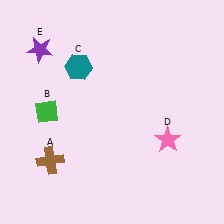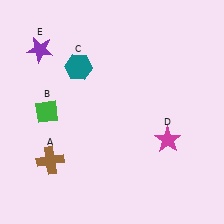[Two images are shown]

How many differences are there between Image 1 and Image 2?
There is 1 difference between the two images.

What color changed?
The star (D) changed from pink in Image 1 to magenta in Image 2.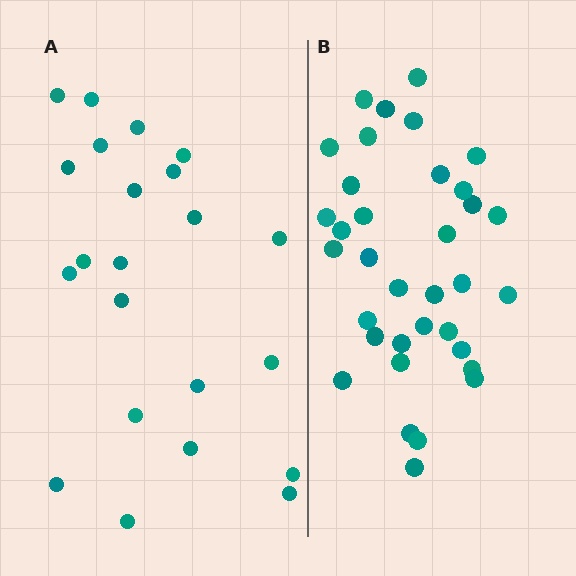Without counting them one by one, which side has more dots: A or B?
Region B (the right region) has more dots.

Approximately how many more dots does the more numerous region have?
Region B has approximately 15 more dots than region A.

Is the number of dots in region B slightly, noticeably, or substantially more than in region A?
Region B has substantially more. The ratio is roughly 1.6 to 1.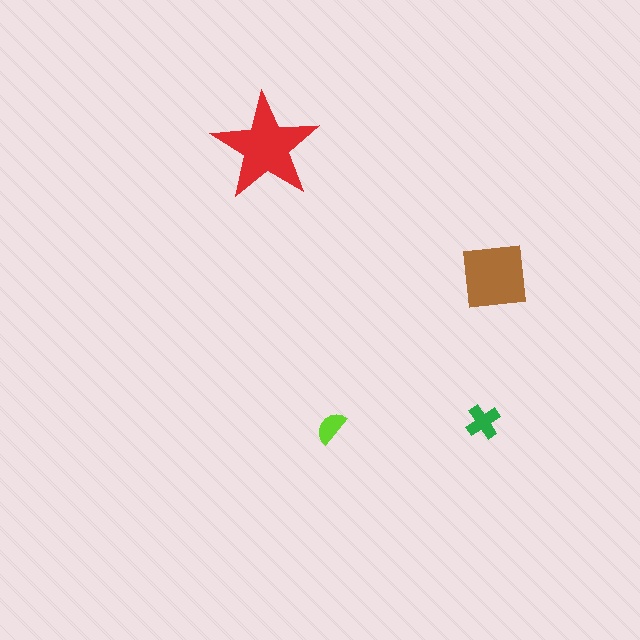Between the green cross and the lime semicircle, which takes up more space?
The green cross.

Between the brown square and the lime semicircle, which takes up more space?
The brown square.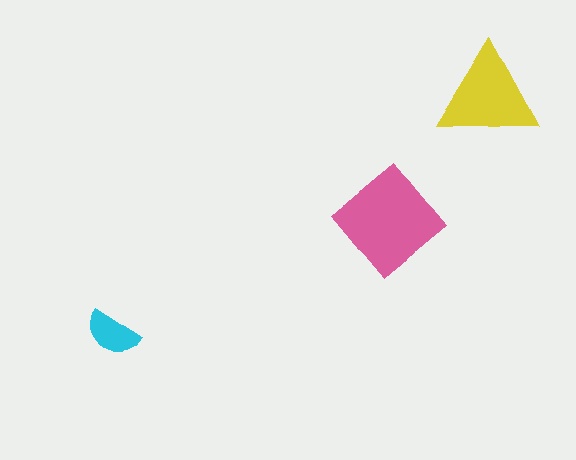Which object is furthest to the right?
The yellow triangle is rightmost.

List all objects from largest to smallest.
The pink diamond, the yellow triangle, the cyan semicircle.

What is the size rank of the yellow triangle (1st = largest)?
2nd.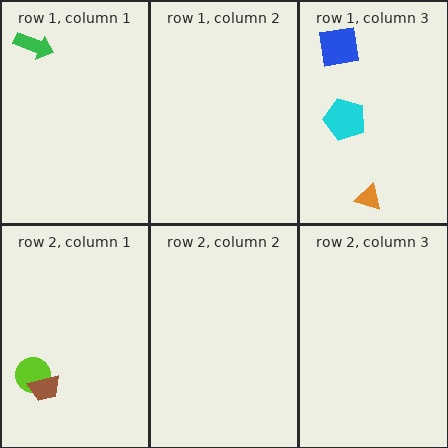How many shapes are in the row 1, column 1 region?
1.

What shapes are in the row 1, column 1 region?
The green arrow.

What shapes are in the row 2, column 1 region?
The lime circle, the brown trapezoid.